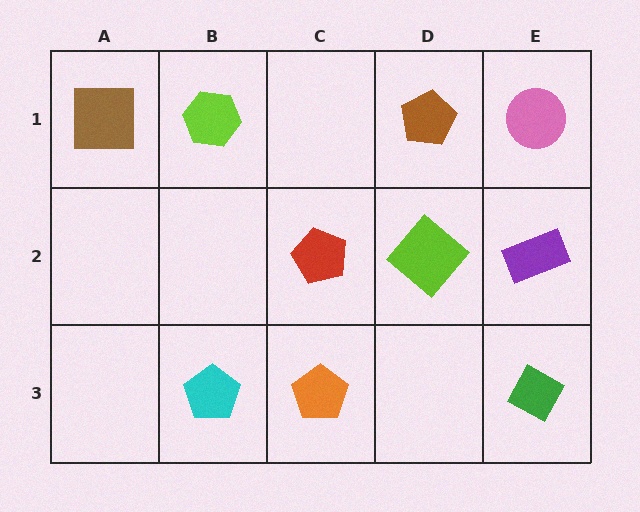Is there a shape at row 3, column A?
No, that cell is empty.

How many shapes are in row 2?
3 shapes.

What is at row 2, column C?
A red pentagon.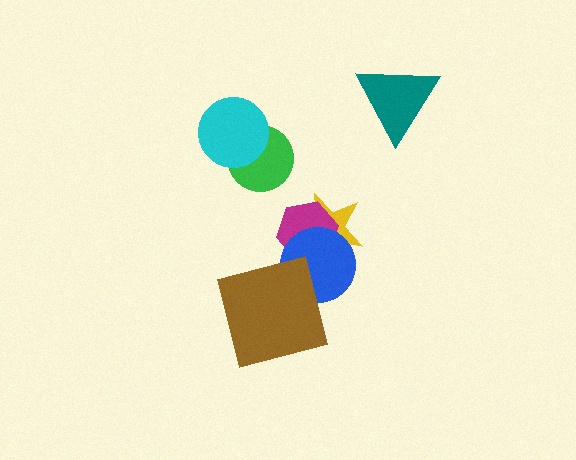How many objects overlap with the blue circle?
3 objects overlap with the blue circle.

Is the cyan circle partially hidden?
No, no other shape covers it.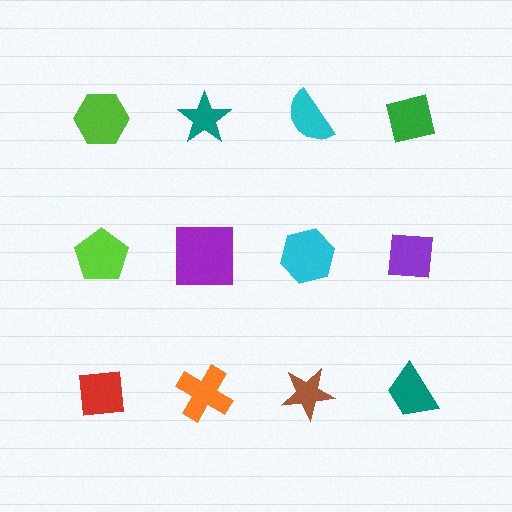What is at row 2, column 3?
A cyan hexagon.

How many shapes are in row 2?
4 shapes.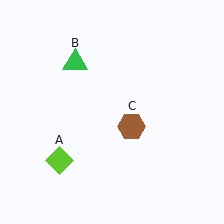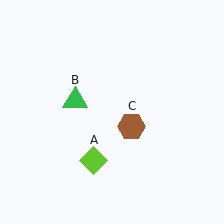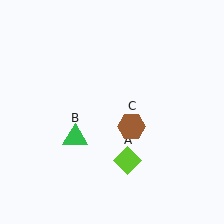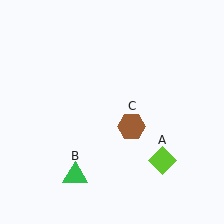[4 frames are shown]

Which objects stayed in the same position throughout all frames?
Brown hexagon (object C) remained stationary.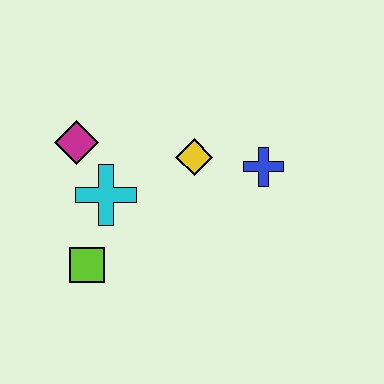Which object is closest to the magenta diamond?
The cyan cross is closest to the magenta diamond.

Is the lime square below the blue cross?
Yes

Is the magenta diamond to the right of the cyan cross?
No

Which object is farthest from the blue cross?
The lime square is farthest from the blue cross.